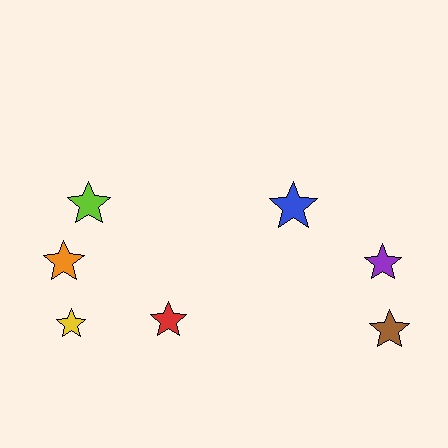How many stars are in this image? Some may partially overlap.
There are 7 stars.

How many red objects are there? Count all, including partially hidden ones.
There is 1 red object.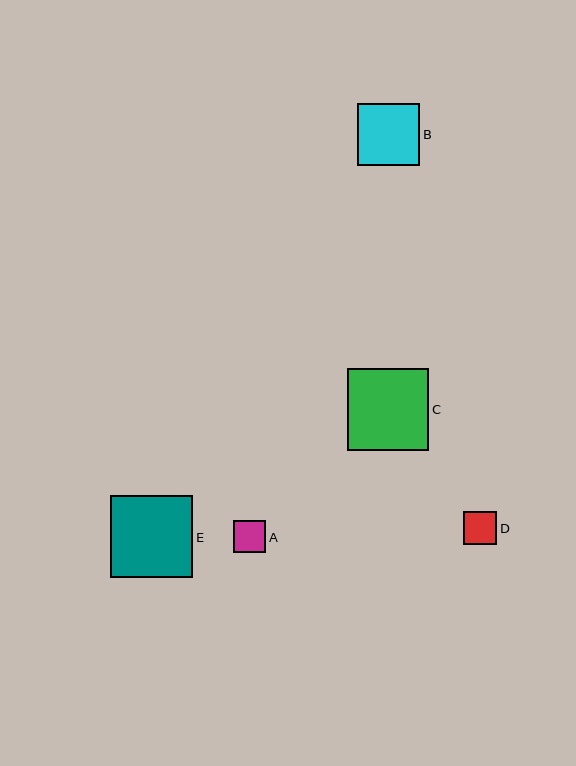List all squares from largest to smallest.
From largest to smallest: E, C, B, D, A.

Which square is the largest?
Square E is the largest with a size of approximately 82 pixels.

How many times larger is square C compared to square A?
Square C is approximately 2.5 times the size of square A.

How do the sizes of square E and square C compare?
Square E and square C are approximately the same size.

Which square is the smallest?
Square A is the smallest with a size of approximately 32 pixels.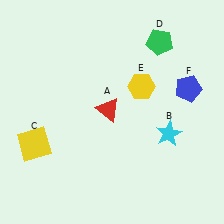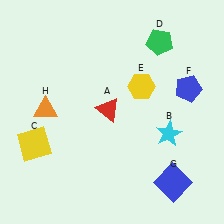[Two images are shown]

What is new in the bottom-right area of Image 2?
A blue square (G) was added in the bottom-right area of Image 2.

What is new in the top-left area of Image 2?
An orange triangle (H) was added in the top-left area of Image 2.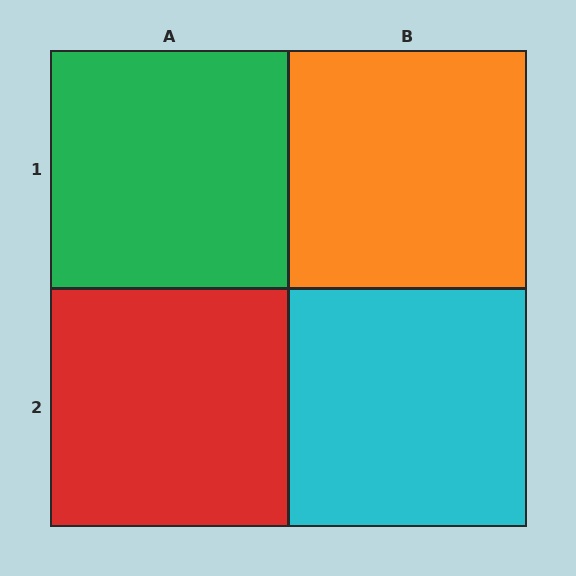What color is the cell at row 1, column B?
Orange.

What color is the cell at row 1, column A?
Green.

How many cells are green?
1 cell is green.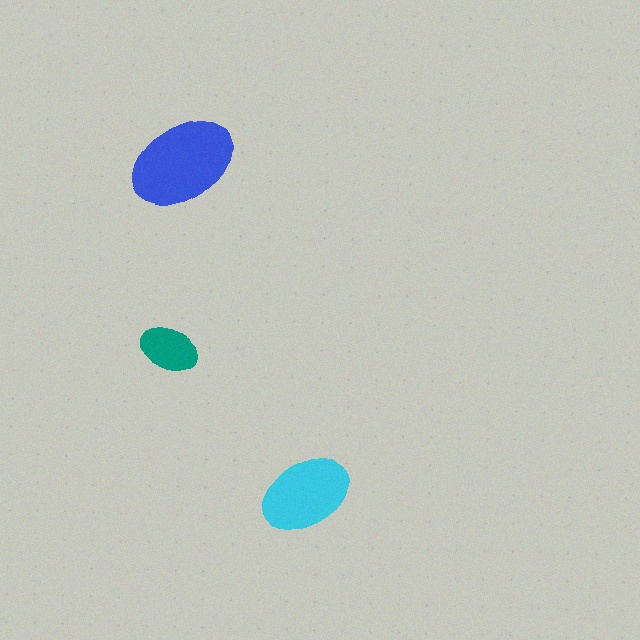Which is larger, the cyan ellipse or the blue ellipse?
The blue one.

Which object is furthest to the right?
The cyan ellipse is rightmost.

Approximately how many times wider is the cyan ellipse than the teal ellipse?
About 1.5 times wider.